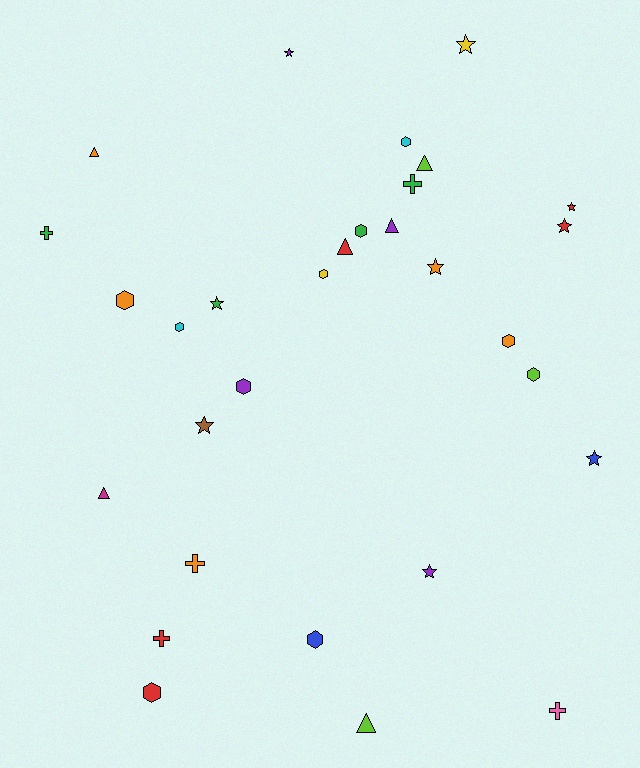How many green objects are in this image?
There are 4 green objects.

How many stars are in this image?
There are 9 stars.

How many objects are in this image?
There are 30 objects.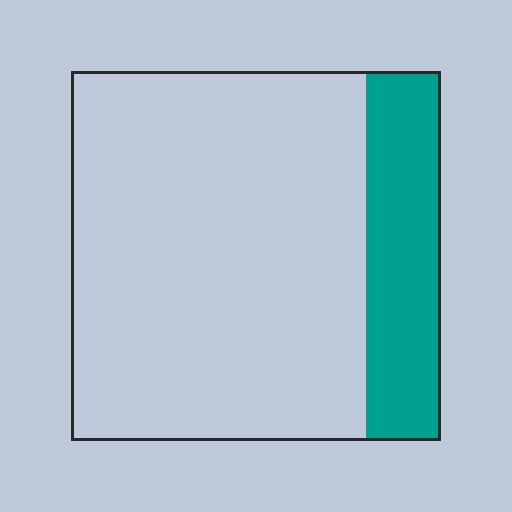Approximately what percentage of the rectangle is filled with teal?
Approximately 20%.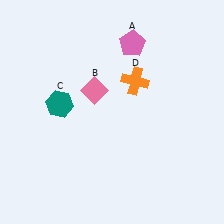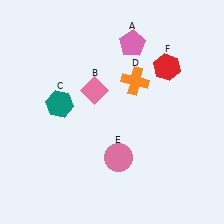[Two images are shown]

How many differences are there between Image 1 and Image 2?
There are 2 differences between the two images.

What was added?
A pink circle (E), a red hexagon (F) were added in Image 2.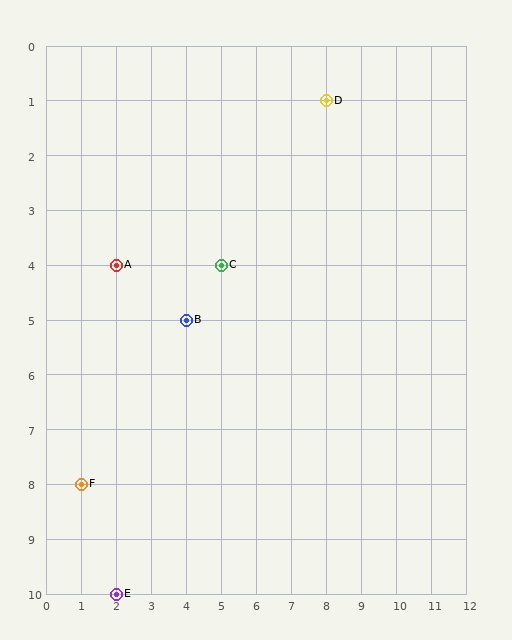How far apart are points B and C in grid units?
Points B and C are 1 column and 1 row apart (about 1.4 grid units diagonally).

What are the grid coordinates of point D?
Point D is at grid coordinates (8, 1).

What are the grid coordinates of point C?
Point C is at grid coordinates (5, 4).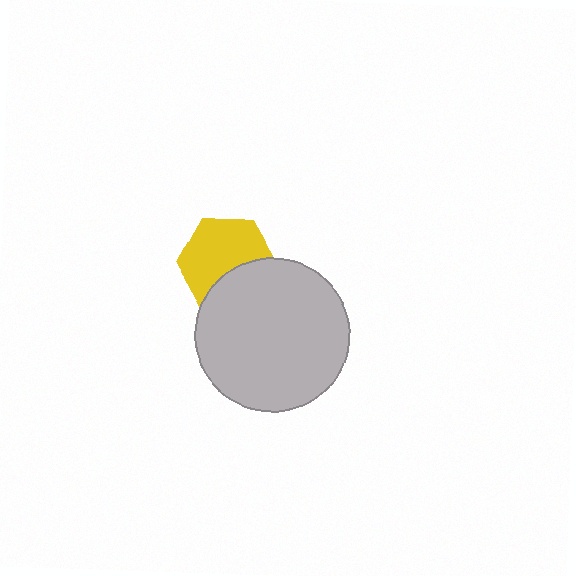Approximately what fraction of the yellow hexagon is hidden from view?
Roughly 34% of the yellow hexagon is hidden behind the light gray circle.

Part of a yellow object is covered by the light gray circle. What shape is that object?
It is a hexagon.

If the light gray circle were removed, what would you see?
You would see the complete yellow hexagon.